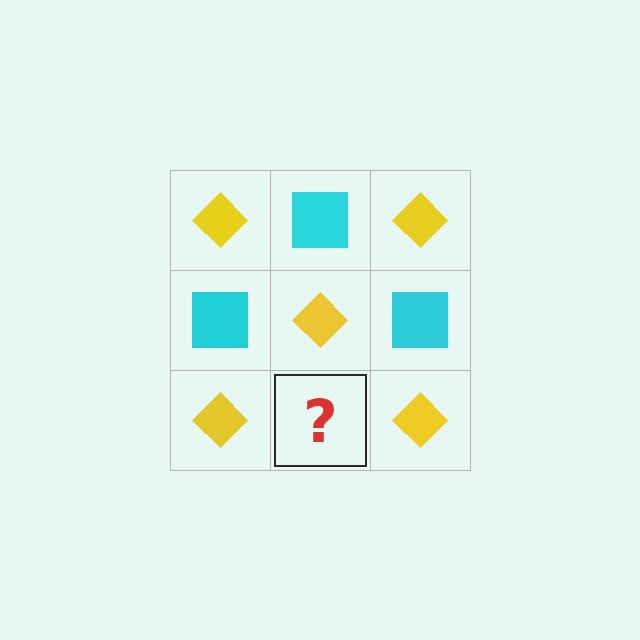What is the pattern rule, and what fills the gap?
The rule is that it alternates yellow diamond and cyan square in a checkerboard pattern. The gap should be filled with a cyan square.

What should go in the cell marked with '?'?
The missing cell should contain a cyan square.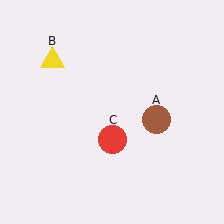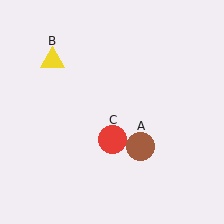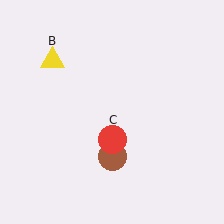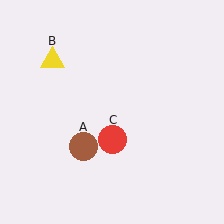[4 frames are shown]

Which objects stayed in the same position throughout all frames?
Yellow triangle (object B) and red circle (object C) remained stationary.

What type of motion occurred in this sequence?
The brown circle (object A) rotated clockwise around the center of the scene.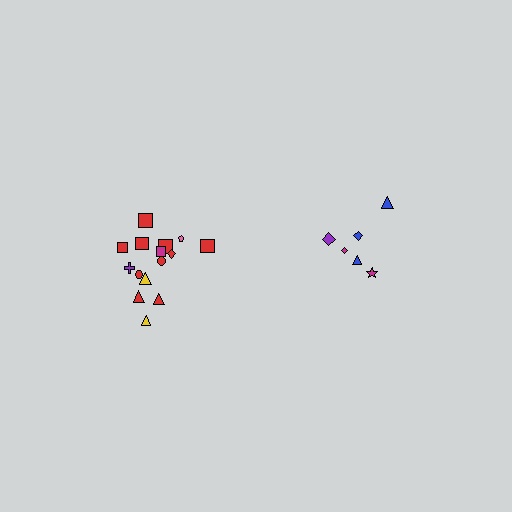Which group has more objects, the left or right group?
The left group.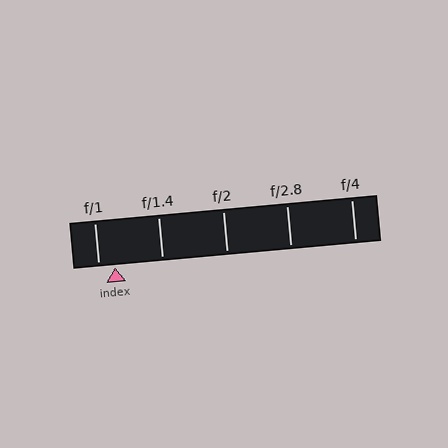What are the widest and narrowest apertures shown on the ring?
The widest aperture shown is f/1 and the narrowest is f/4.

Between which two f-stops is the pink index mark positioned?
The index mark is between f/1 and f/1.4.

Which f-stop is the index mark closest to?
The index mark is closest to f/1.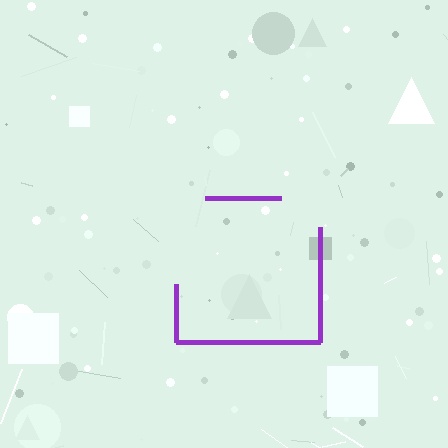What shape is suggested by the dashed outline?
The dashed outline suggests a square.